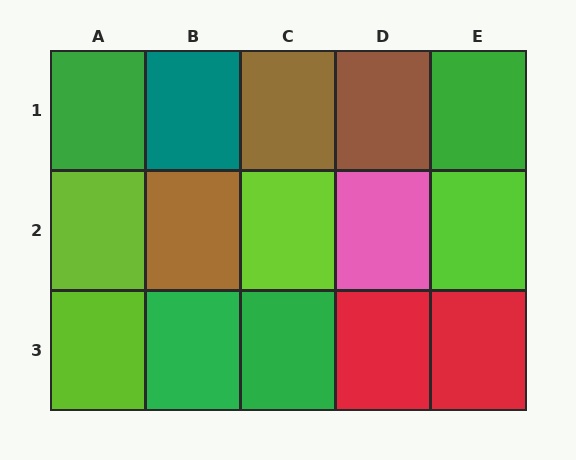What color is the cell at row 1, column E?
Green.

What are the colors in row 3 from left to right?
Lime, green, green, red, red.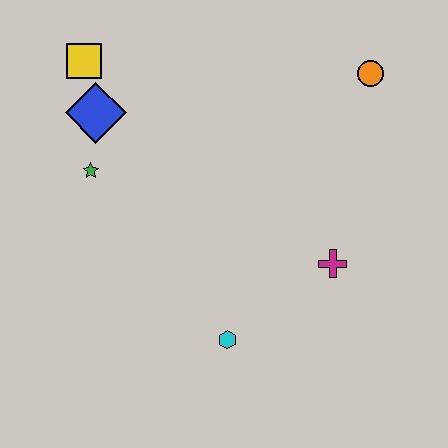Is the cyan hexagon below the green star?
Yes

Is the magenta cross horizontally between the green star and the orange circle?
Yes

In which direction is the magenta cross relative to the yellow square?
The magenta cross is to the right of the yellow square.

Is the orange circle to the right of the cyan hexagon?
Yes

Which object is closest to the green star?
The blue diamond is closest to the green star.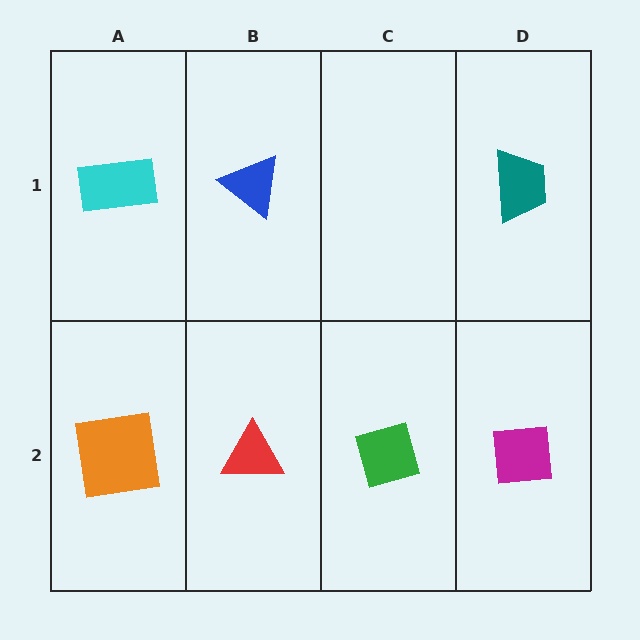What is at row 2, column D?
A magenta square.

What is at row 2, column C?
A green diamond.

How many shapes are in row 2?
4 shapes.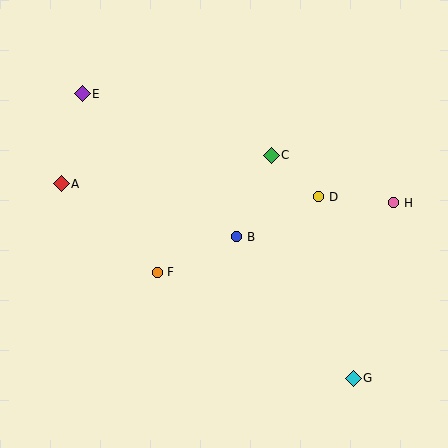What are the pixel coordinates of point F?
Point F is at (157, 272).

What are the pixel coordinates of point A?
Point A is at (61, 184).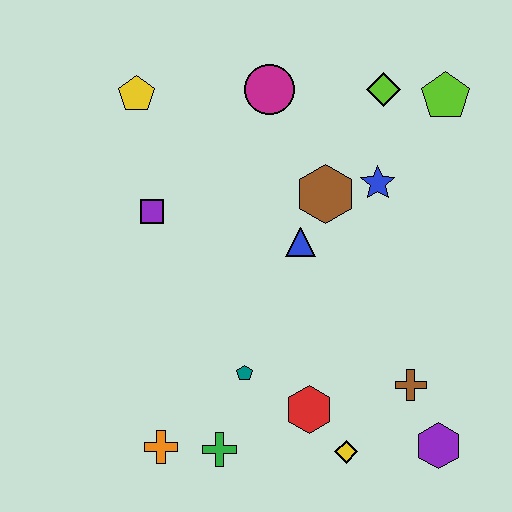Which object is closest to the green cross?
The orange cross is closest to the green cross.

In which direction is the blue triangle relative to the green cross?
The blue triangle is above the green cross.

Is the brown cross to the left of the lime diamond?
No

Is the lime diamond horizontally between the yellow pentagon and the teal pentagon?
No